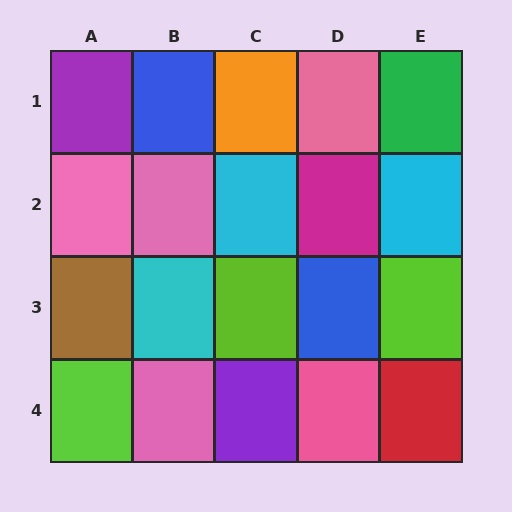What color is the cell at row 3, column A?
Brown.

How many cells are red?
1 cell is red.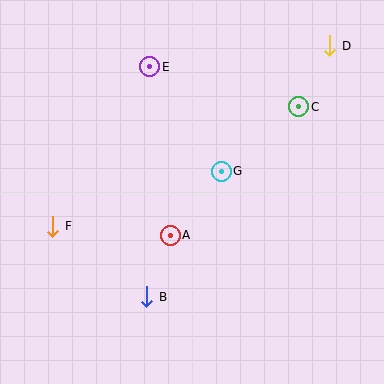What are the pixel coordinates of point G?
Point G is at (221, 172).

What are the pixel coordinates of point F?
Point F is at (53, 226).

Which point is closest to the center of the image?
Point G at (221, 172) is closest to the center.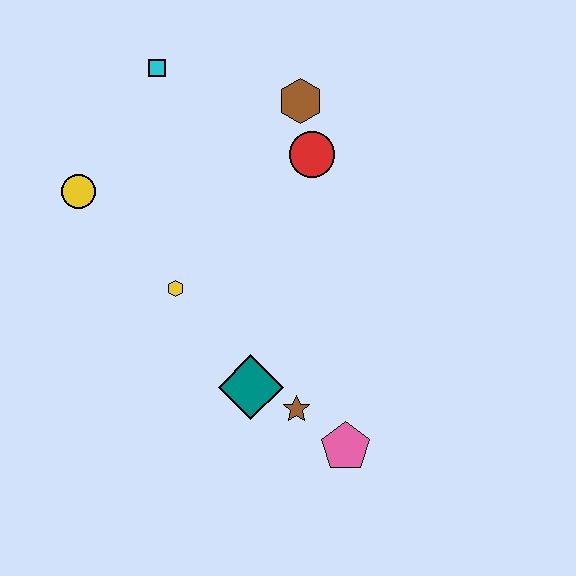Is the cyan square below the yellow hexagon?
No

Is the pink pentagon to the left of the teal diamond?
No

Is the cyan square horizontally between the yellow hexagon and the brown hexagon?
No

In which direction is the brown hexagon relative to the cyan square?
The brown hexagon is to the right of the cyan square.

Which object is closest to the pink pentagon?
The brown star is closest to the pink pentagon.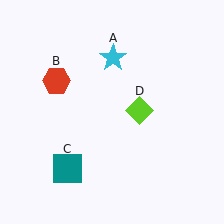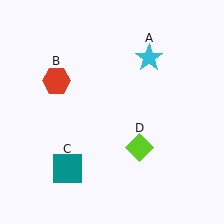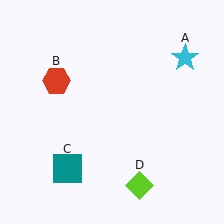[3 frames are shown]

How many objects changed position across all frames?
2 objects changed position: cyan star (object A), lime diamond (object D).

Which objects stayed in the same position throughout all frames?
Red hexagon (object B) and teal square (object C) remained stationary.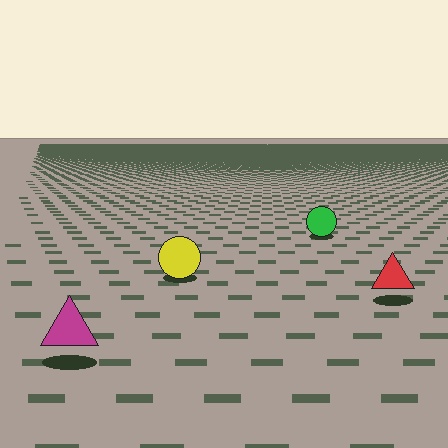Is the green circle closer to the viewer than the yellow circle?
No. The yellow circle is closer — you can tell from the texture gradient: the ground texture is coarser near it.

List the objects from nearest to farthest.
From nearest to farthest: the magenta triangle, the red triangle, the yellow circle, the green circle.